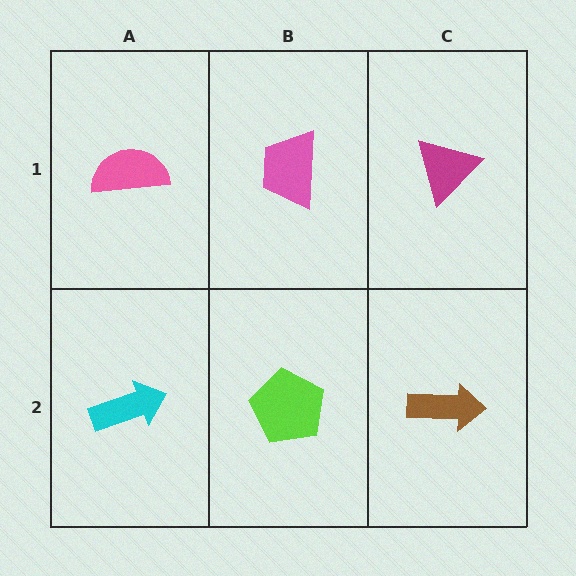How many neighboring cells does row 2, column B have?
3.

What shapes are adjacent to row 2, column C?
A magenta triangle (row 1, column C), a lime pentagon (row 2, column B).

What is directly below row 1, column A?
A cyan arrow.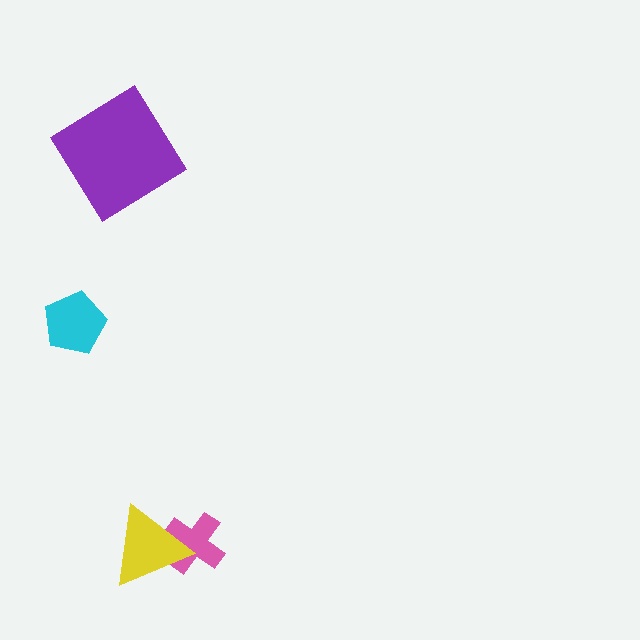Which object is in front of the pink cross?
The yellow triangle is in front of the pink cross.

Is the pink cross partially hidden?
Yes, it is partially covered by another shape.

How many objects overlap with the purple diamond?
0 objects overlap with the purple diamond.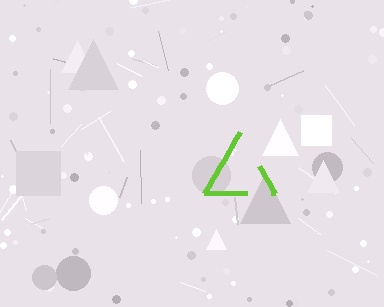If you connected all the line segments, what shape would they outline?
They would outline a triangle.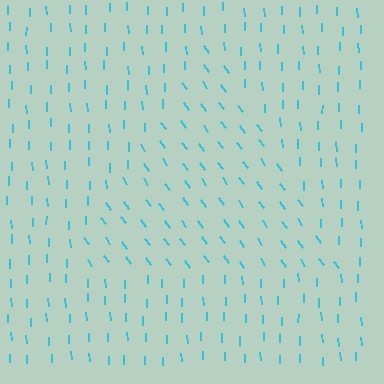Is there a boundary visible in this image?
Yes, there is a texture boundary formed by a change in line orientation.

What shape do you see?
I see a triangle.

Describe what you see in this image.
The image is filled with small cyan line segments. A triangle region in the image has lines oriented differently from the surrounding lines, creating a visible texture boundary.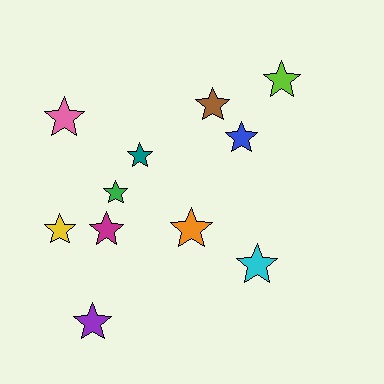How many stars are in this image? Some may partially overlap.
There are 11 stars.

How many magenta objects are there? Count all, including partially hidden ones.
There is 1 magenta object.